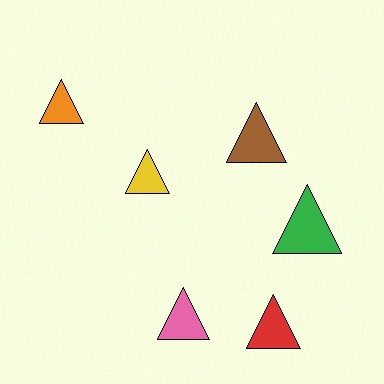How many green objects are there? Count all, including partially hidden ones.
There is 1 green object.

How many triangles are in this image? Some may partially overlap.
There are 6 triangles.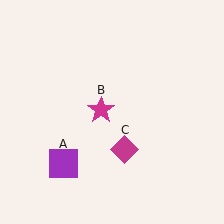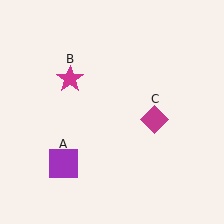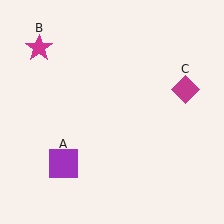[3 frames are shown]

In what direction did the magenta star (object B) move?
The magenta star (object B) moved up and to the left.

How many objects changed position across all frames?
2 objects changed position: magenta star (object B), magenta diamond (object C).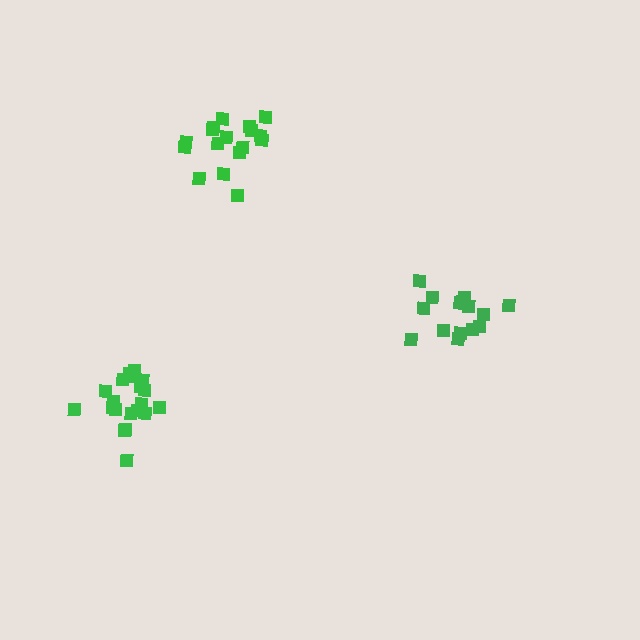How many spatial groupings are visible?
There are 3 spatial groupings.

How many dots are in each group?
Group 1: 17 dots, Group 2: 15 dots, Group 3: 20 dots (52 total).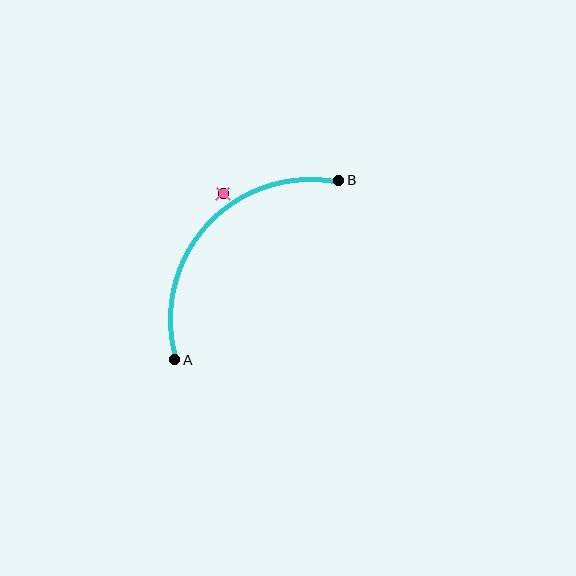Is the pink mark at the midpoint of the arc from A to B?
No — the pink mark does not lie on the arc at all. It sits slightly outside the curve.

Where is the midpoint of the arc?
The arc midpoint is the point on the curve farthest from the straight line joining A and B. It sits above and to the left of that line.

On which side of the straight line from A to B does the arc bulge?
The arc bulges above and to the left of the straight line connecting A and B.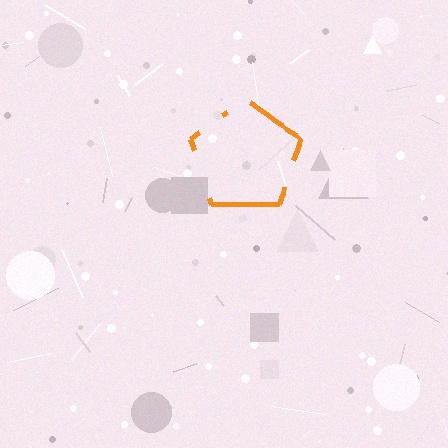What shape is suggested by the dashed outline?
The dashed outline suggests a pentagon.